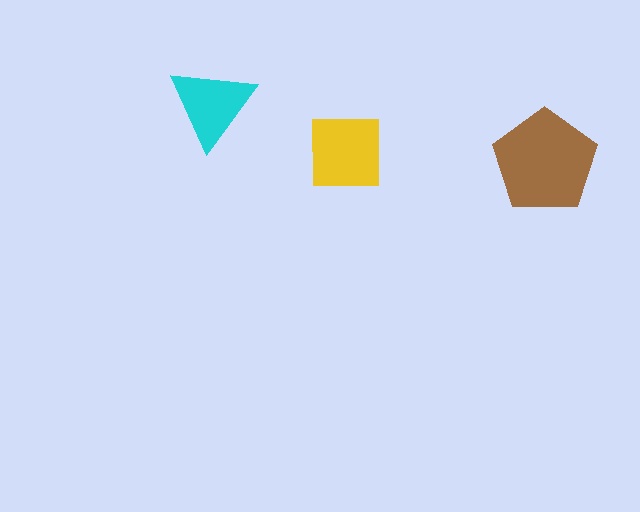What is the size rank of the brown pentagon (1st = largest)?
1st.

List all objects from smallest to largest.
The cyan triangle, the yellow square, the brown pentagon.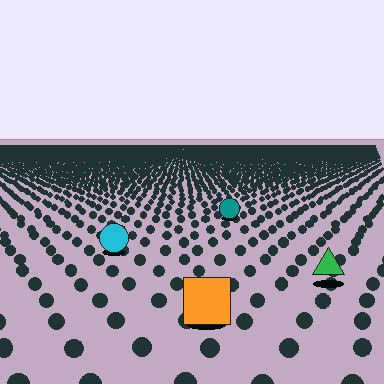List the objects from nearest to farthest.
From nearest to farthest: the orange square, the green triangle, the cyan circle, the teal circle.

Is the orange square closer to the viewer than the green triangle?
Yes. The orange square is closer — you can tell from the texture gradient: the ground texture is coarser near it.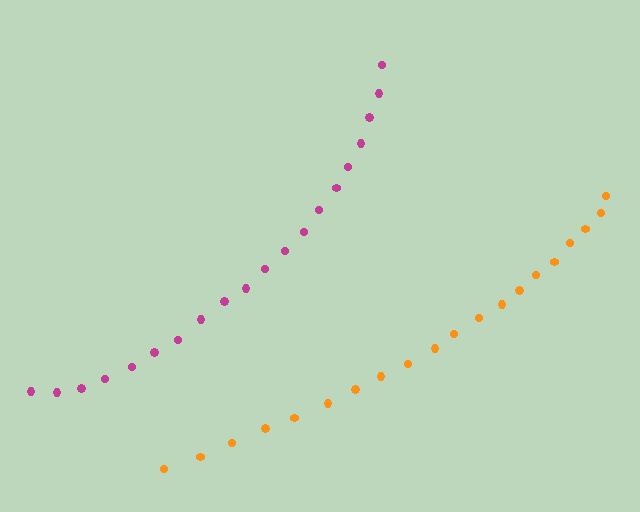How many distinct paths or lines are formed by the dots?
There are 2 distinct paths.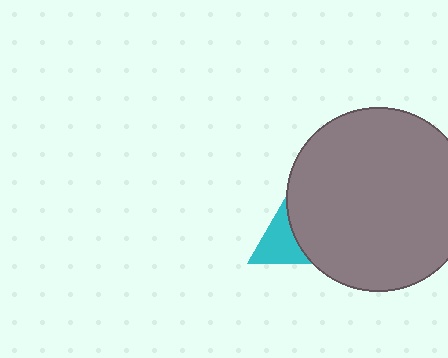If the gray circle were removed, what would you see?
You would see the complete cyan triangle.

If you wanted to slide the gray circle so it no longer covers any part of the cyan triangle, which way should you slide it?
Slide it right — that is the most direct way to separate the two shapes.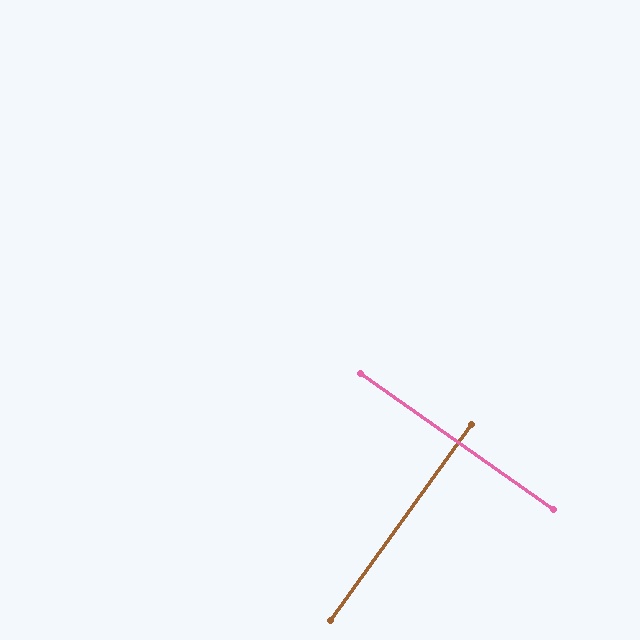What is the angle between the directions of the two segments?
Approximately 89 degrees.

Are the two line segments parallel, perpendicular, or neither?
Perpendicular — they meet at approximately 89°.